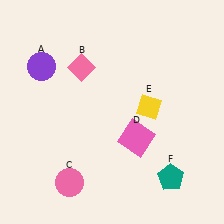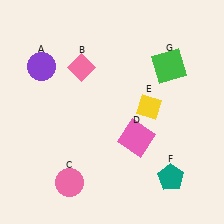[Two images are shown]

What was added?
A green square (G) was added in Image 2.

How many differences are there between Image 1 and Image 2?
There is 1 difference between the two images.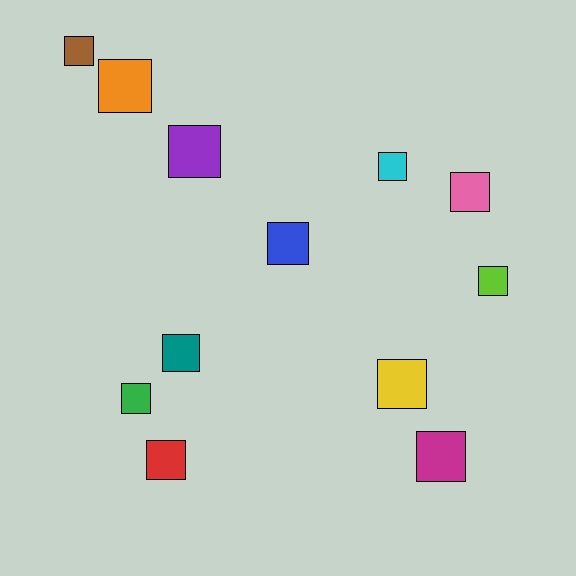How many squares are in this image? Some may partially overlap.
There are 12 squares.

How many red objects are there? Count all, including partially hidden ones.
There is 1 red object.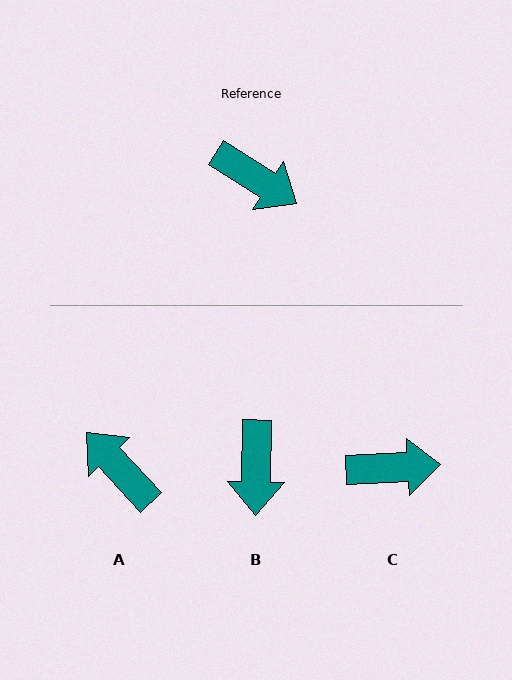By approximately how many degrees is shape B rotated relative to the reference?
Approximately 59 degrees clockwise.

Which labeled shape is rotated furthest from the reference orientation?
A, about 166 degrees away.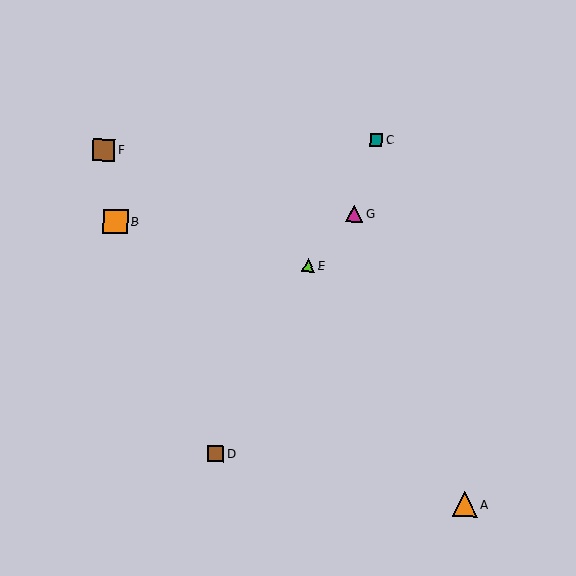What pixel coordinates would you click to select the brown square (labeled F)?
Click at (104, 150) to select the brown square F.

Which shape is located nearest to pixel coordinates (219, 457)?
The brown square (labeled D) at (215, 454) is nearest to that location.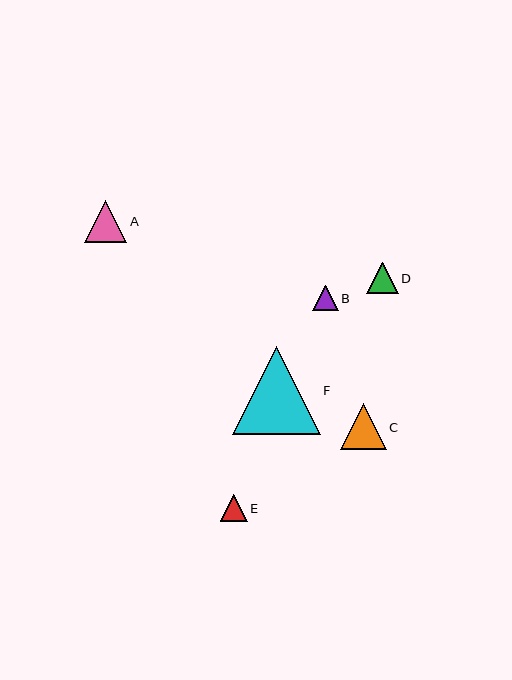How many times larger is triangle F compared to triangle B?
Triangle F is approximately 3.5 times the size of triangle B.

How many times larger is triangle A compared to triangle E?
Triangle A is approximately 1.5 times the size of triangle E.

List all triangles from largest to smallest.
From largest to smallest: F, C, A, D, E, B.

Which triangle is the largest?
Triangle F is the largest with a size of approximately 88 pixels.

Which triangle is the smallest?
Triangle B is the smallest with a size of approximately 25 pixels.